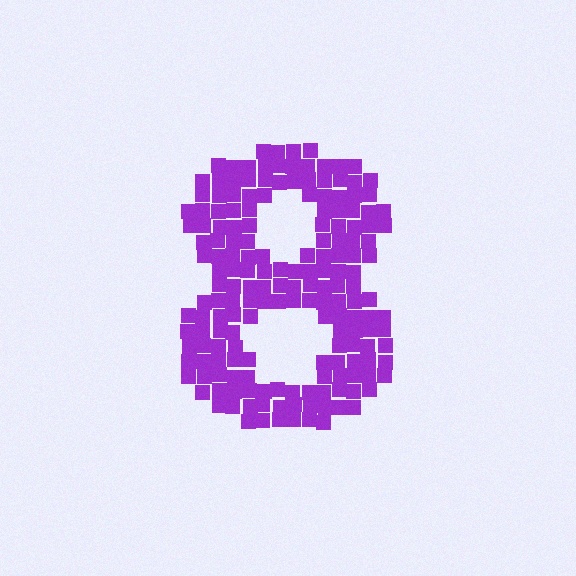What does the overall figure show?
The overall figure shows the digit 8.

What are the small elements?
The small elements are squares.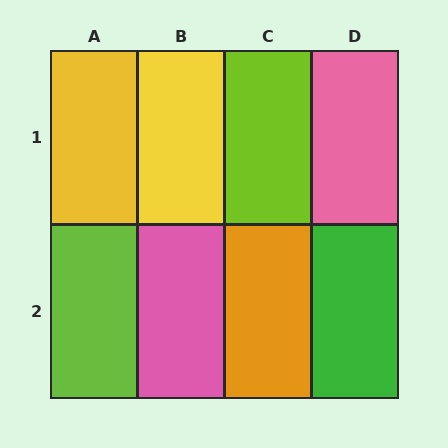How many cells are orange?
1 cell is orange.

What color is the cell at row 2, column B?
Pink.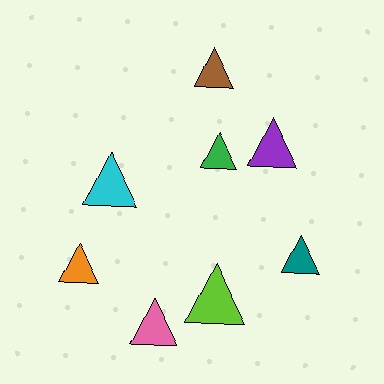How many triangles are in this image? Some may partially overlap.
There are 8 triangles.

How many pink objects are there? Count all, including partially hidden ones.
There is 1 pink object.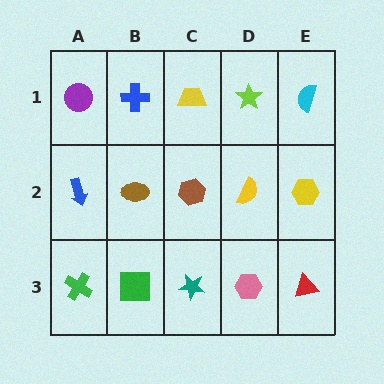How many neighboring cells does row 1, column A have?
2.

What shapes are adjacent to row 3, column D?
A yellow semicircle (row 2, column D), a teal star (row 3, column C), a red triangle (row 3, column E).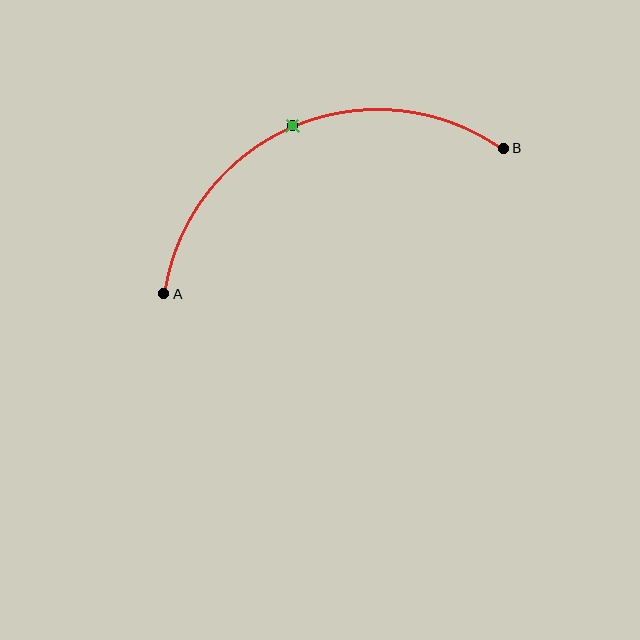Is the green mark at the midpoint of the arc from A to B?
Yes. The green mark lies on the arc at equal arc-length from both A and B — it is the arc midpoint.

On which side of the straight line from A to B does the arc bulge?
The arc bulges above the straight line connecting A and B.